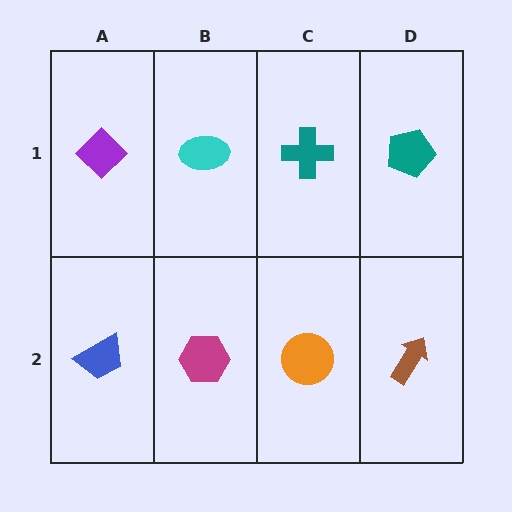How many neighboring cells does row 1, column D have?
2.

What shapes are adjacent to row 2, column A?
A purple diamond (row 1, column A), a magenta hexagon (row 2, column B).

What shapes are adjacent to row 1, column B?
A magenta hexagon (row 2, column B), a purple diamond (row 1, column A), a teal cross (row 1, column C).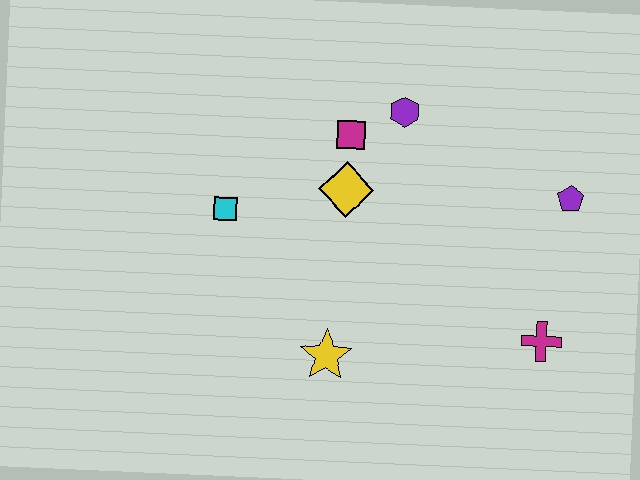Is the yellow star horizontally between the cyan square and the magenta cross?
Yes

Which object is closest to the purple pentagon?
The magenta cross is closest to the purple pentagon.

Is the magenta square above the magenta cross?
Yes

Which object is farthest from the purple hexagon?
The magenta cross is farthest from the purple hexagon.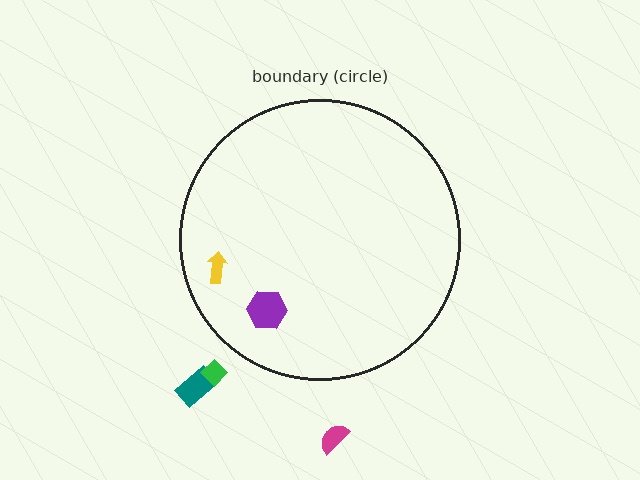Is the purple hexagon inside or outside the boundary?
Inside.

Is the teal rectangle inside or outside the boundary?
Outside.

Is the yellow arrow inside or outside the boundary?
Inside.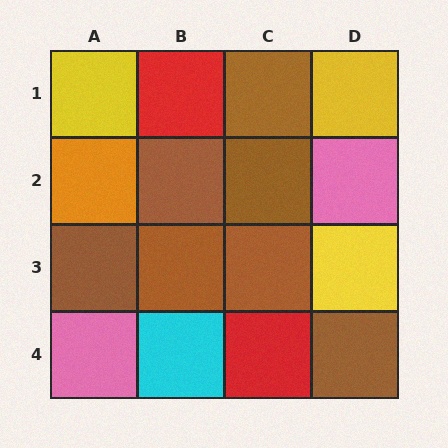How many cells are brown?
7 cells are brown.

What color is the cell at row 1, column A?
Yellow.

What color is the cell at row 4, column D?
Brown.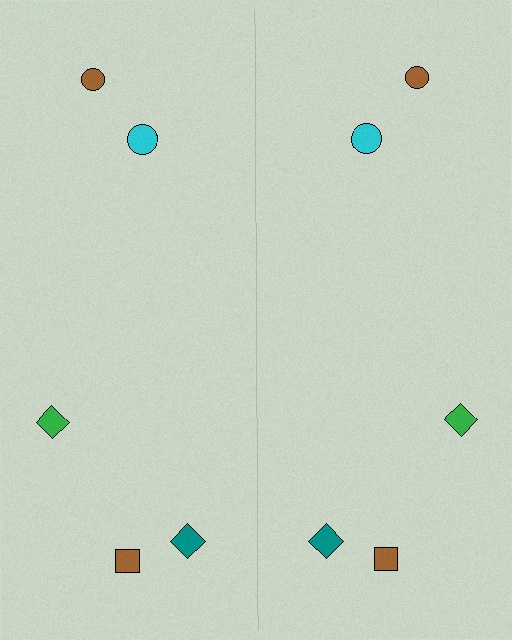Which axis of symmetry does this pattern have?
The pattern has a vertical axis of symmetry running through the center of the image.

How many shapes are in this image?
There are 10 shapes in this image.